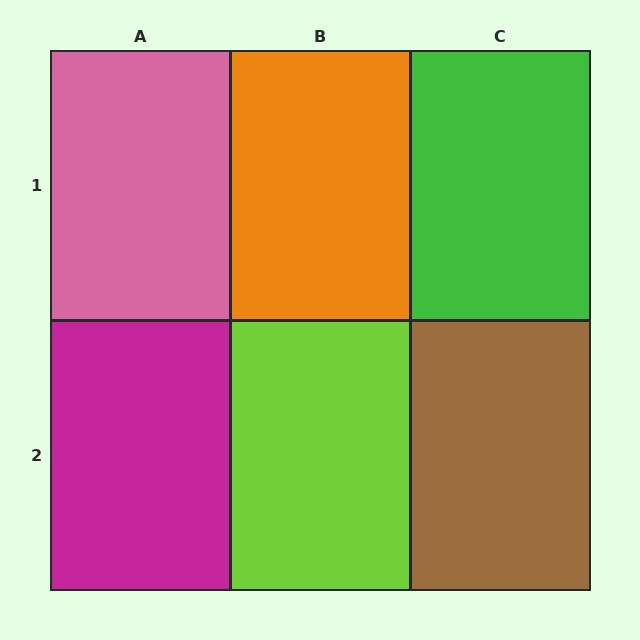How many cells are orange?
1 cell is orange.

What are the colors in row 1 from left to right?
Pink, orange, green.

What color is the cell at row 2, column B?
Lime.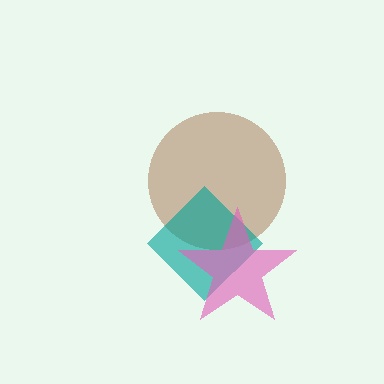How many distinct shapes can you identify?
There are 3 distinct shapes: a brown circle, a teal diamond, a pink star.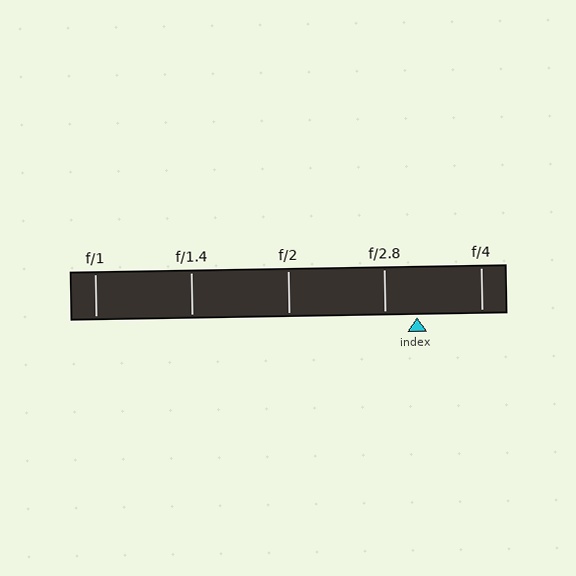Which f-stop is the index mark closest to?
The index mark is closest to f/2.8.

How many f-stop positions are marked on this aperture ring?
There are 5 f-stop positions marked.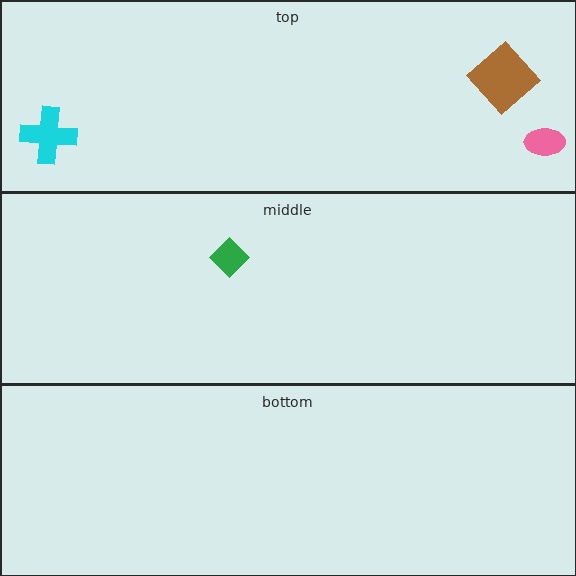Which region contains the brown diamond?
The top region.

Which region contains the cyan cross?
The top region.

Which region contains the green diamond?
The middle region.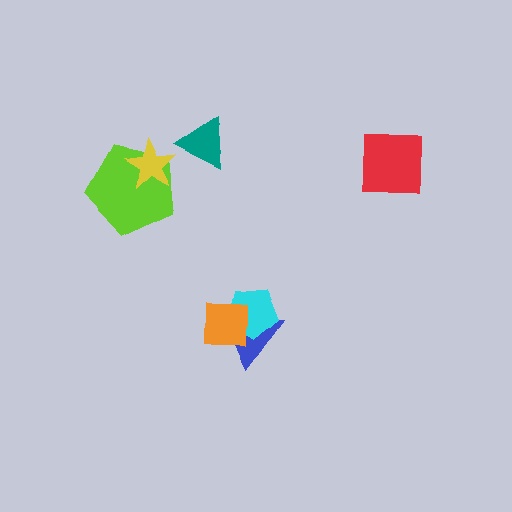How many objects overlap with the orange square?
2 objects overlap with the orange square.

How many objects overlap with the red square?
0 objects overlap with the red square.